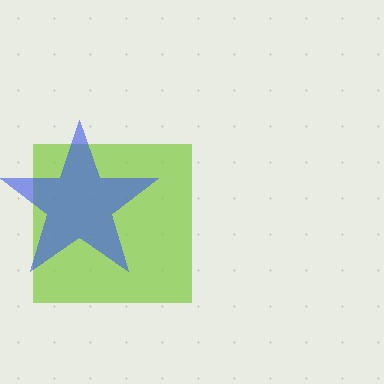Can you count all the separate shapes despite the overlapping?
Yes, there are 2 separate shapes.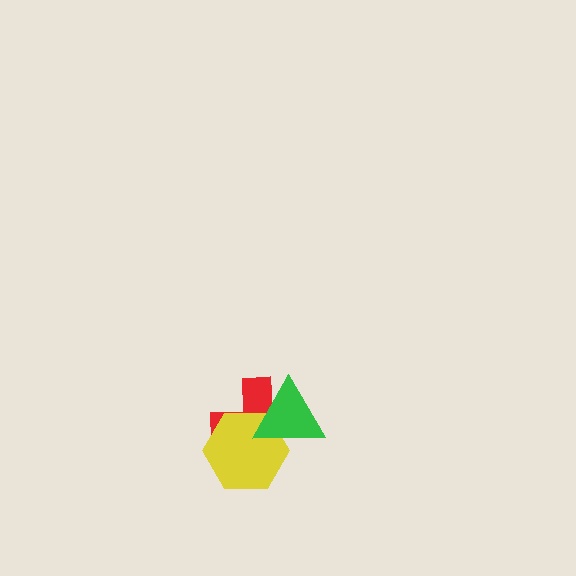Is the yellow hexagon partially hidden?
Yes, it is partially covered by another shape.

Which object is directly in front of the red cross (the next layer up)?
The yellow hexagon is directly in front of the red cross.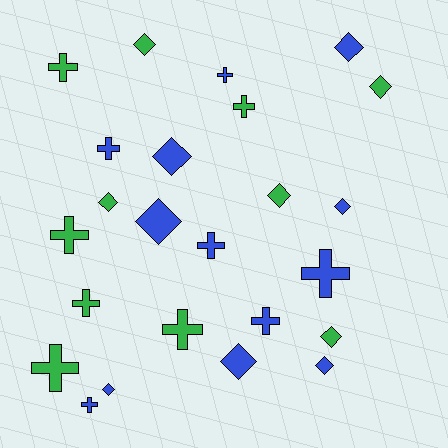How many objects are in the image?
There are 24 objects.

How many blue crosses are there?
There are 6 blue crosses.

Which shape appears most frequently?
Cross, with 12 objects.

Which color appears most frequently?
Blue, with 13 objects.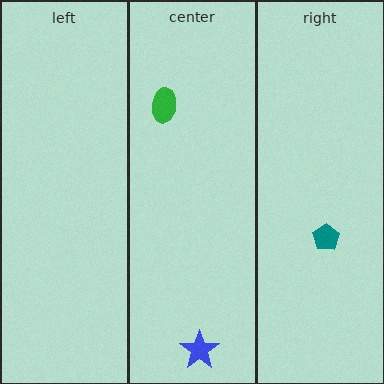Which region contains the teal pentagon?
The right region.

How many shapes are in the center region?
2.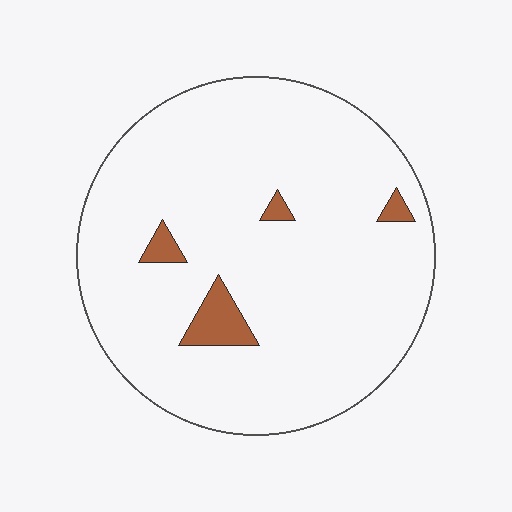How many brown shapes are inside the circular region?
4.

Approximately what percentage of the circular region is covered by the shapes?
Approximately 5%.